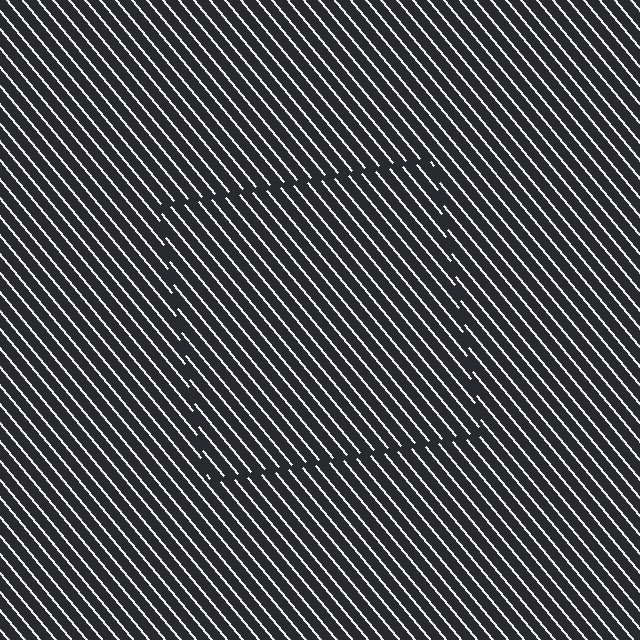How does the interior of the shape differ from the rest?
The interior of the shape contains the same grating, shifted by half a period — the contour is defined by the phase discontinuity where line-ends from the inner and outer gratings abut.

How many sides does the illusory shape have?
4 sides — the line-ends trace a square.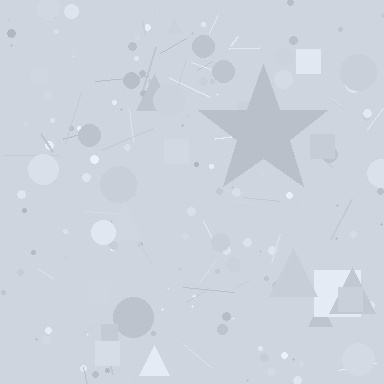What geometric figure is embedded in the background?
A star is embedded in the background.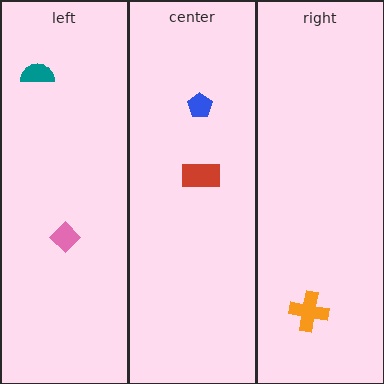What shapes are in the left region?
The pink diamond, the teal semicircle.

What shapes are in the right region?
The orange cross.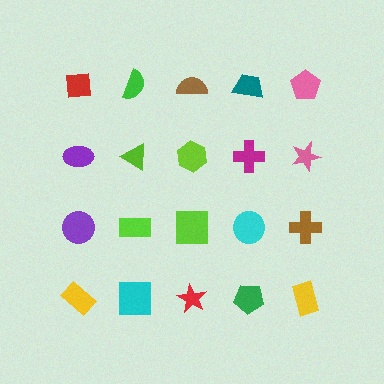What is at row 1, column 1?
A red square.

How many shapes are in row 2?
5 shapes.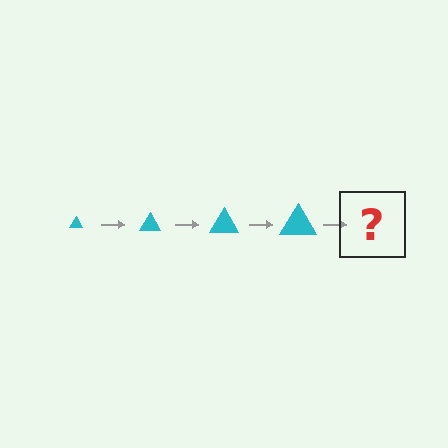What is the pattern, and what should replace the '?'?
The pattern is that the triangle gets progressively larger each step. The '?' should be a cyan triangle, larger than the previous one.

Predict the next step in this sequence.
The next step is a cyan triangle, larger than the previous one.